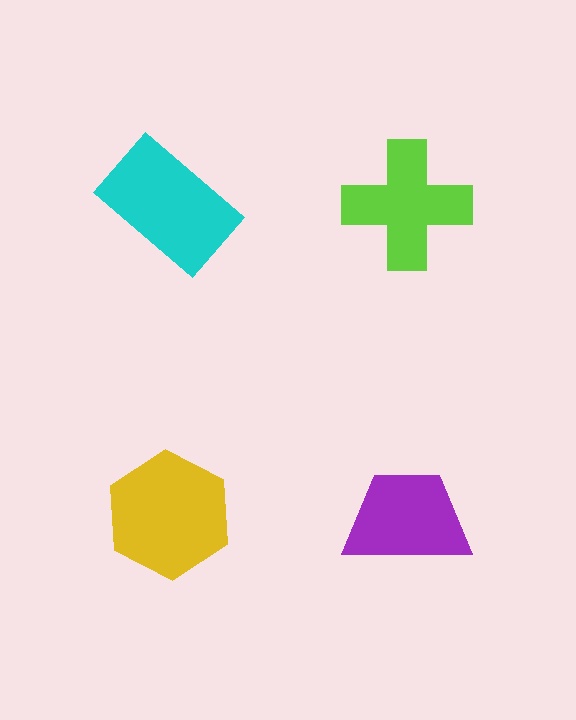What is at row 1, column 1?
A cyan rectangle.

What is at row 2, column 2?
A purple trapezoid.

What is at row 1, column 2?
A lime cross.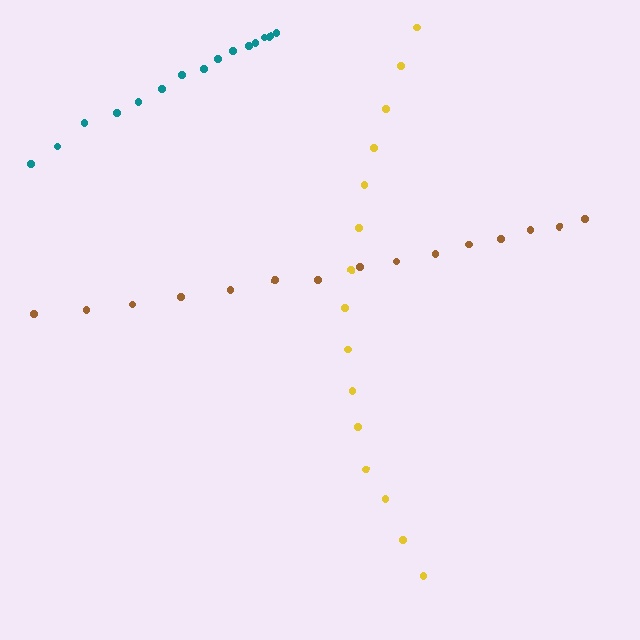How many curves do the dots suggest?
There are 3 distinct paths.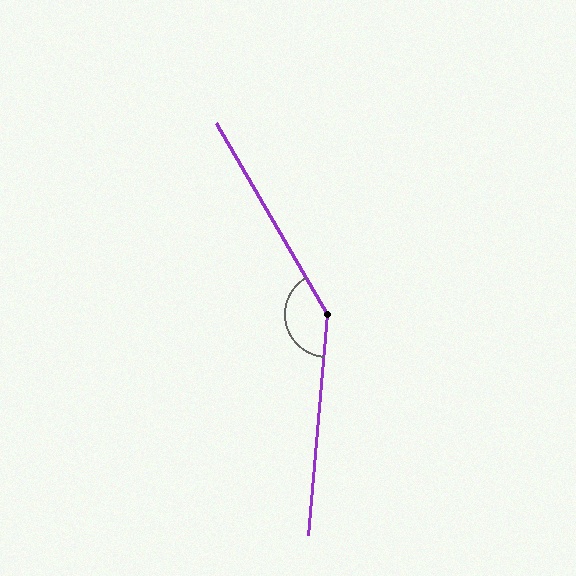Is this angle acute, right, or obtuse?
It is obtuse.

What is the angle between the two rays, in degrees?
Approximately 145 degrees.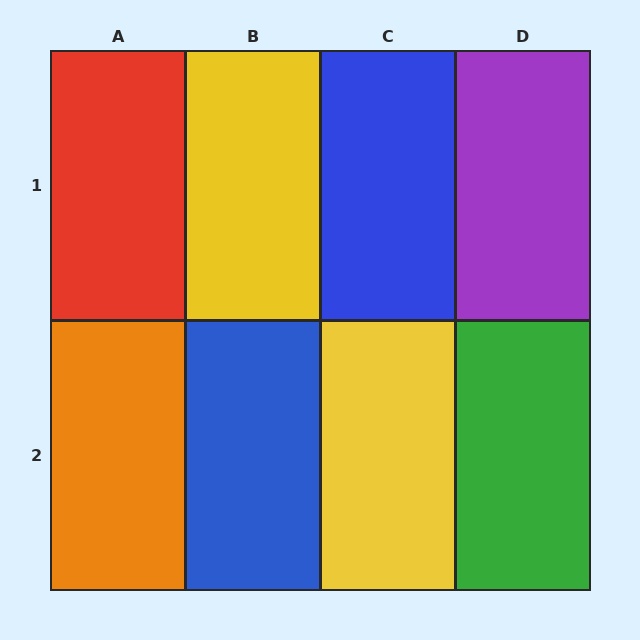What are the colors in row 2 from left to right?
Orange, blue, yellow, green.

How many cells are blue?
2 cells are blue.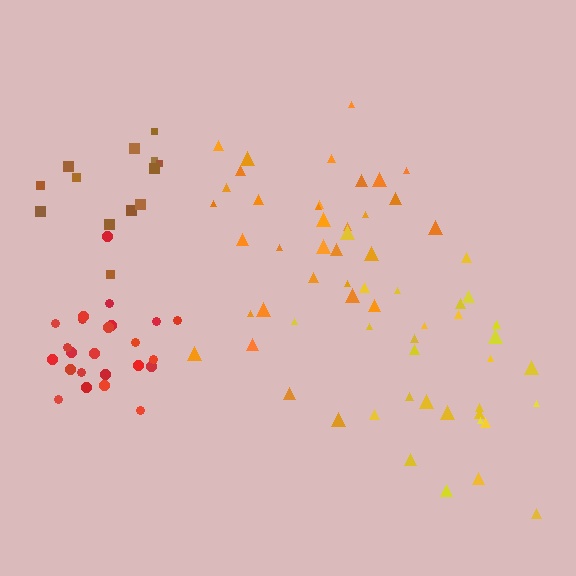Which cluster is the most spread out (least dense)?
Brown.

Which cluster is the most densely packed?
Red.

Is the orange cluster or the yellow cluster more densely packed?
Orange.